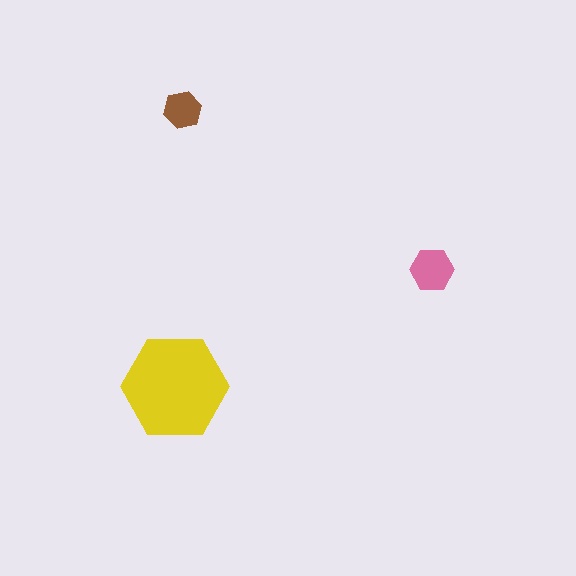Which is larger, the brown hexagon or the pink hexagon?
The pink one.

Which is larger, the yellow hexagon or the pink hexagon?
The yellow one.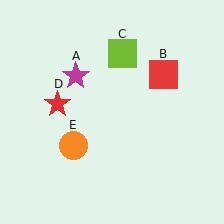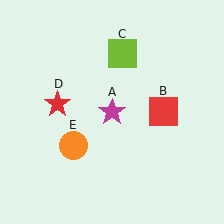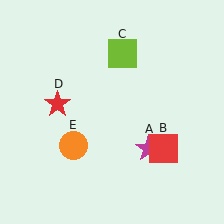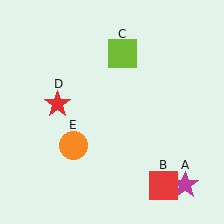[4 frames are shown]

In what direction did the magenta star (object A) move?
The magenta star (object A) moved down and to the right.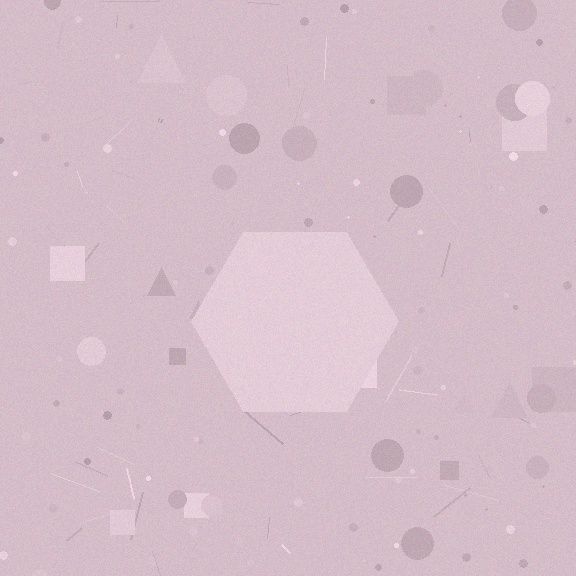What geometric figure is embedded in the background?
A hexagon is embedded in the background.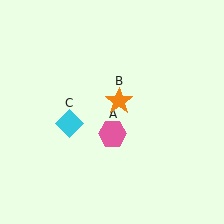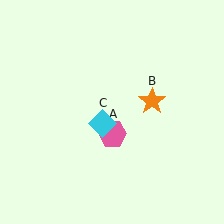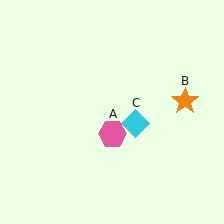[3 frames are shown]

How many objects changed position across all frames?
2 objects changed position: orange star (object B), cyan diamond (object C).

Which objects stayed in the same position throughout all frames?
Pink hexagon (object A) remained stationary.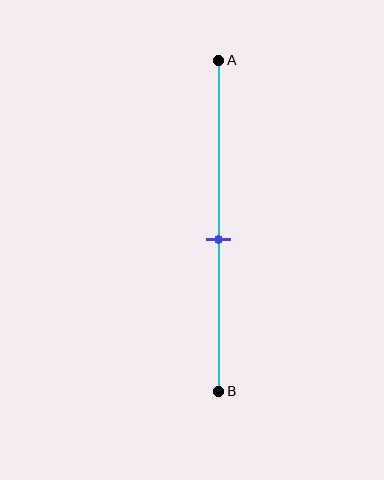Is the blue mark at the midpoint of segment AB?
No, the mark is at about 55% from A, not at the 50% midpoint.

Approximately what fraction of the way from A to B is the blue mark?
The blue mark is approximately 55% of the way from A to B.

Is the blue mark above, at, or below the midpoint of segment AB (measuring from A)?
The blue mark is below the midpoint of segment AB.